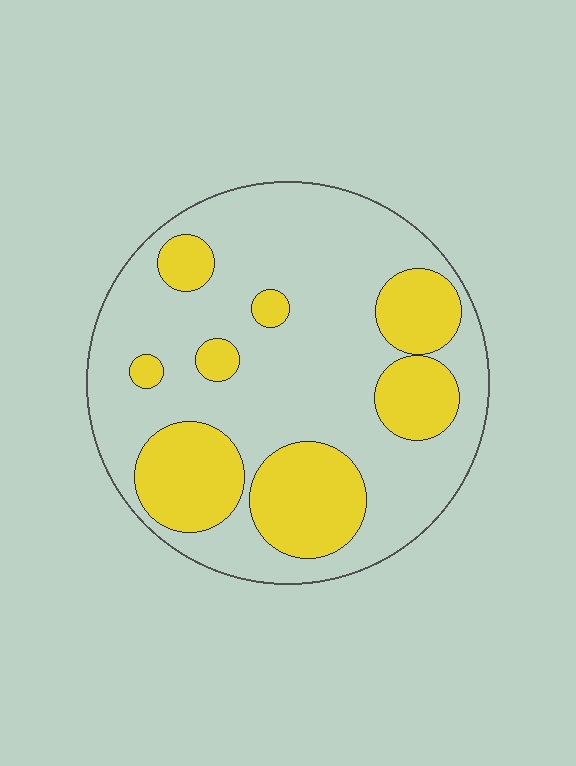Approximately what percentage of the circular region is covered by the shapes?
Approximately 30%.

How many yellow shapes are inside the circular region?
8.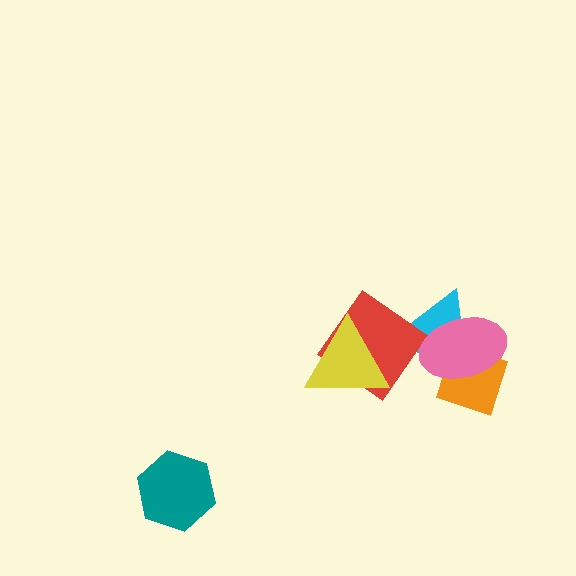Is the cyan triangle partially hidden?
Yes, it is partially covered by another shape.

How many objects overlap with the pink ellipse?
2 objects overlap with the pink ellipse.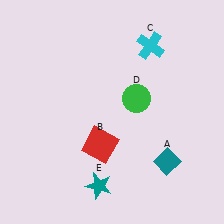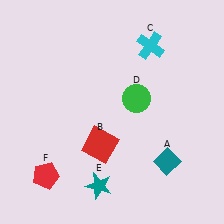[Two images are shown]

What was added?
A red pentagon (F) was added in Image 2.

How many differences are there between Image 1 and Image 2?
There is 1 difference between the two images.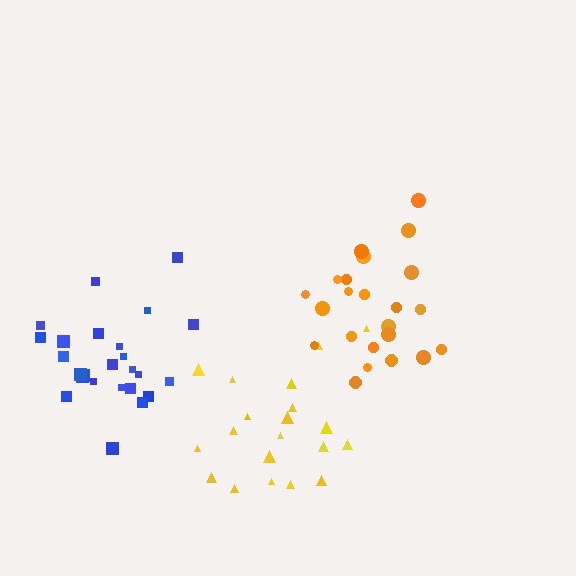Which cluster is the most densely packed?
Yellow.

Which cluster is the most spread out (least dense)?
Blue.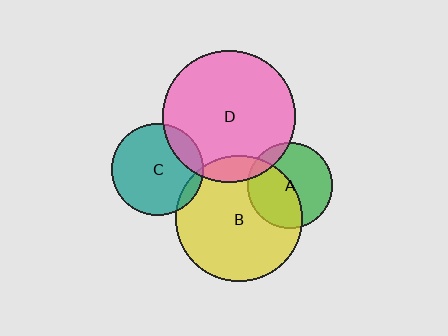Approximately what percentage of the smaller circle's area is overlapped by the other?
Approximately 45%.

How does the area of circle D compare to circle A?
Approximately 2.4 times.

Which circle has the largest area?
Circle D (pink).